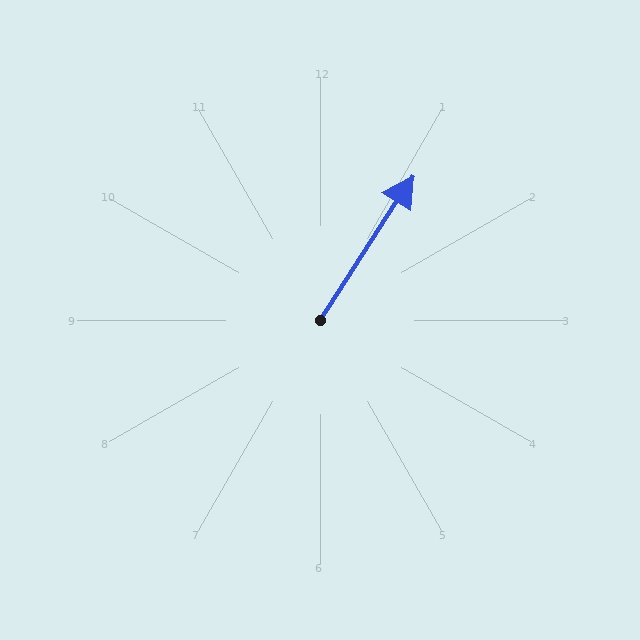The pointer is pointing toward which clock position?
Roughly 1 o'clock.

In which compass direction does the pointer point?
Northeast.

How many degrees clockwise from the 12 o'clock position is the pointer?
Approximately 33 degrees.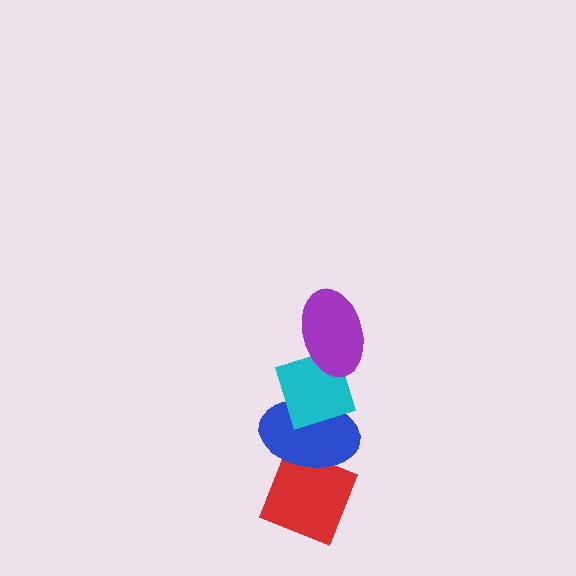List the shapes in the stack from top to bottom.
From top to bottom: the purple ellipse, the cyan diamond, the blue ellipse, the red diamond.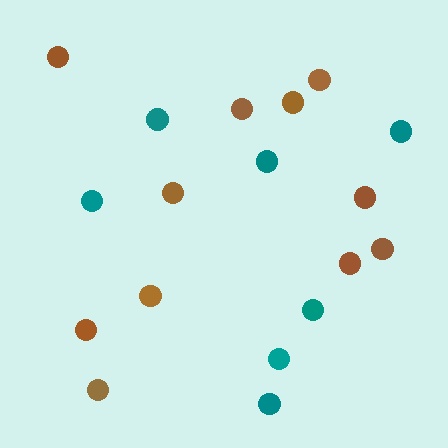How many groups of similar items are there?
There are 2 groups: one group of brown circles (11) and one group of teal circles (7).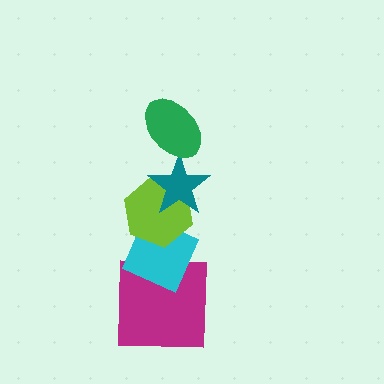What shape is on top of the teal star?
The green ellipse is on top of the teal star.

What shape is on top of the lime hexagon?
The teal star is on top of the lime hexagon.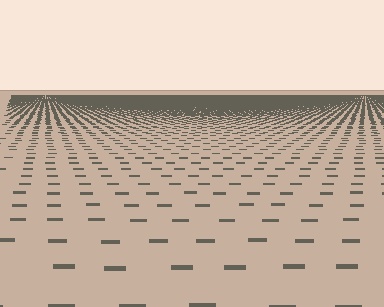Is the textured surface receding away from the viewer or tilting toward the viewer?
The surface is receding away from the viewer. Texture elements get smaller and denser toward the top.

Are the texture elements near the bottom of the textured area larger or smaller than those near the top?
Larger. Near the bottom, elements are closer to the viewer and appear at a bigger on-screen size.